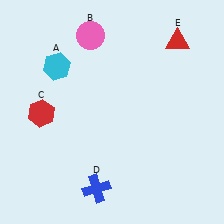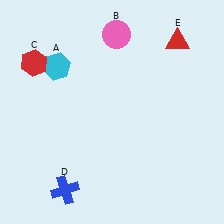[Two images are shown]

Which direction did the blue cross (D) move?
The blue cross (D) moved left.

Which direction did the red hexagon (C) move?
The red hexagon (C) moved up.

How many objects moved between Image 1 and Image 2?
3 objects moved between the two images.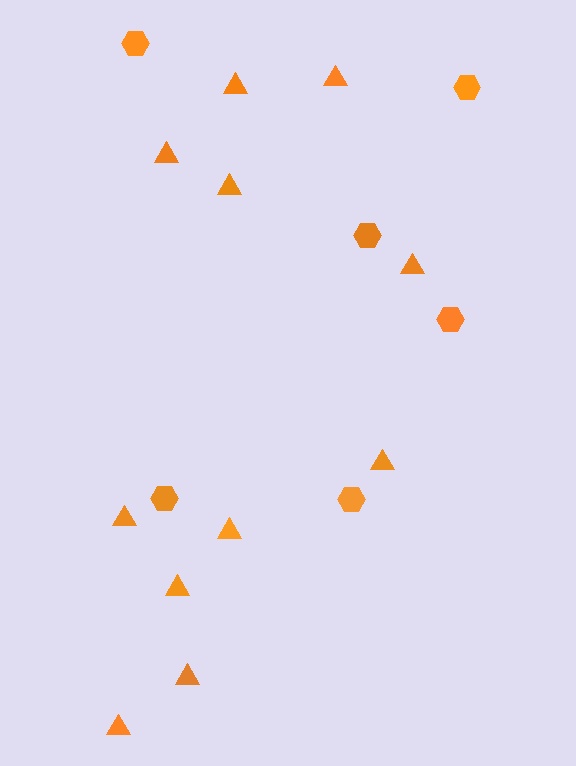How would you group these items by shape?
There are 2 groups: one group of hexagons (6) and one group of triangles (11).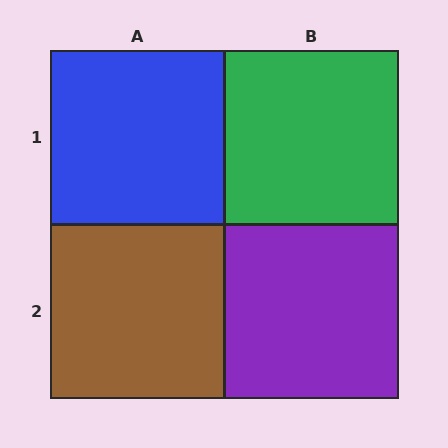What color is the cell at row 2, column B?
Purple.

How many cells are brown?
1 cell is brown.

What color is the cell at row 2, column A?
Brown.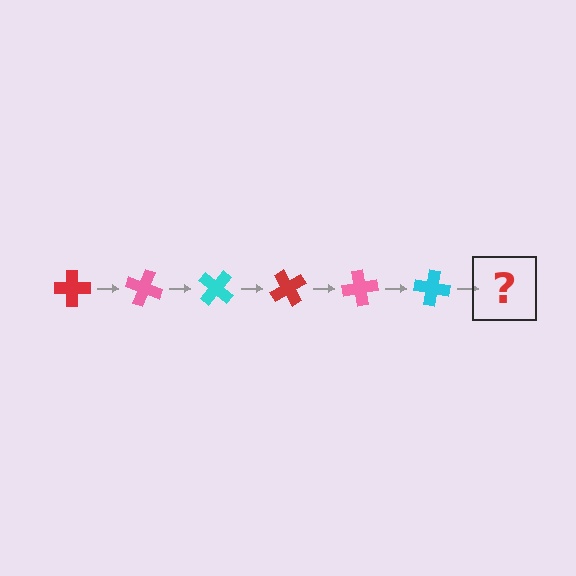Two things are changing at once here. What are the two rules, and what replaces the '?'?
The two rules are that it rotates 20 degrees each step and the color cycles through red, pink, and cyan. The '?' should be a red cross, rotated 120 degrees from the start.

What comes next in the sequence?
The next element should be a red cross, rotated 120 degrees from the start.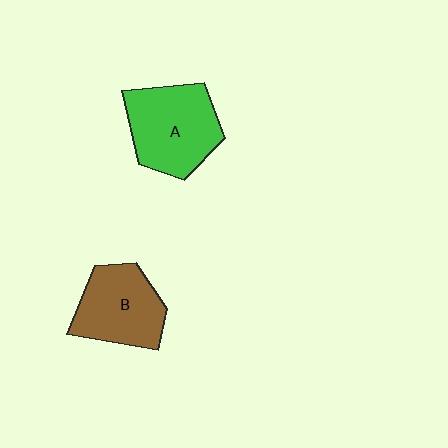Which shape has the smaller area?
Shape B (brown).